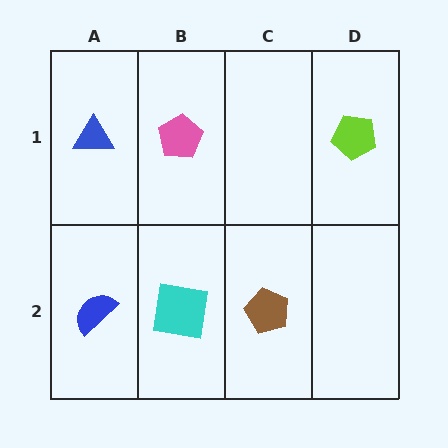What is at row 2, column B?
A cyan square.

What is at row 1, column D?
A lime pentagon.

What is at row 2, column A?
A blue semicircle.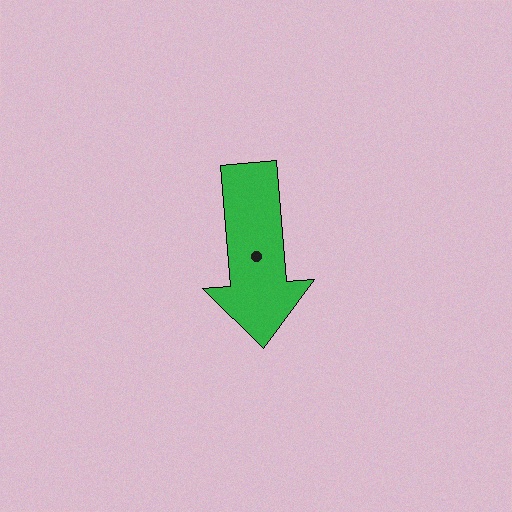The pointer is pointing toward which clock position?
Roughly 6 o'clock.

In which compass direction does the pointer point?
South.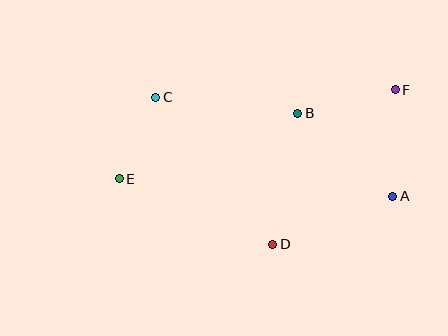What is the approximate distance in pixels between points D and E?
The distance between D and E is approximately 167 pixels.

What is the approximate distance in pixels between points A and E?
The distance between A and E is approximately 274 pixels.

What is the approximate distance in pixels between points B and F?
The distance between B and F is approximately 100 pixels.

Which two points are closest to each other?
Points C and E are closest to each other.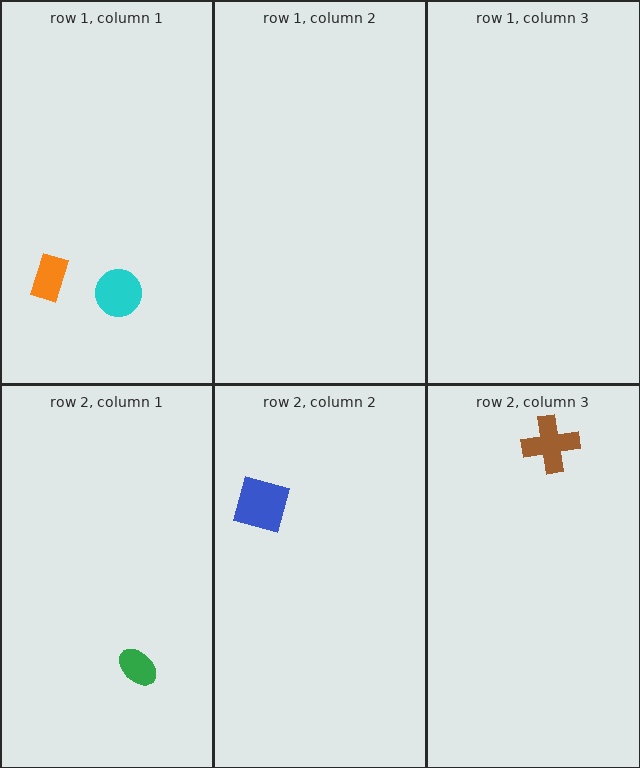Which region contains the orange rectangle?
The row 1, column 1 region.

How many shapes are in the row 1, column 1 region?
2.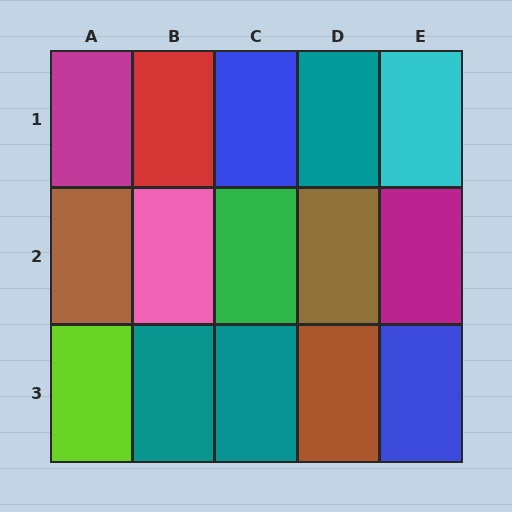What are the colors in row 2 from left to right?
Brown, pink, green, brown, magenta.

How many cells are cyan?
1 cell is cyan.